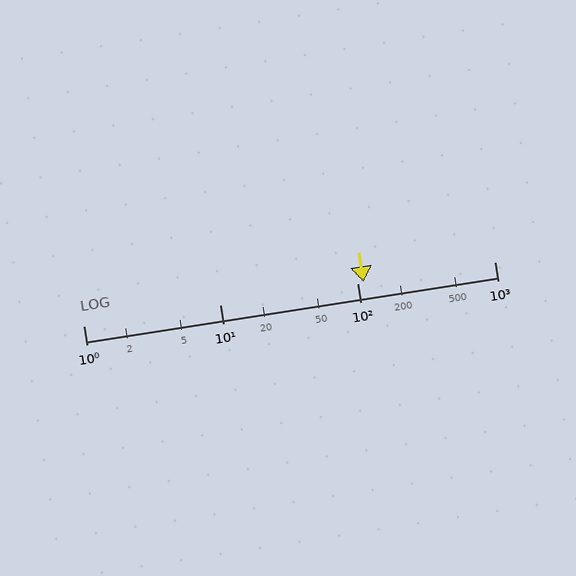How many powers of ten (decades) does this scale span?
The scale spans 3 decades, from 1 to 1000.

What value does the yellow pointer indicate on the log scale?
The pointer indicates approximately 110.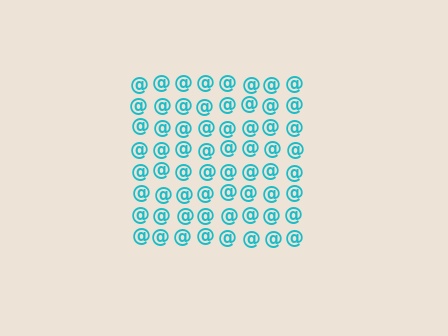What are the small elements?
The small elements are at signs.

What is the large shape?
The large shape is a square.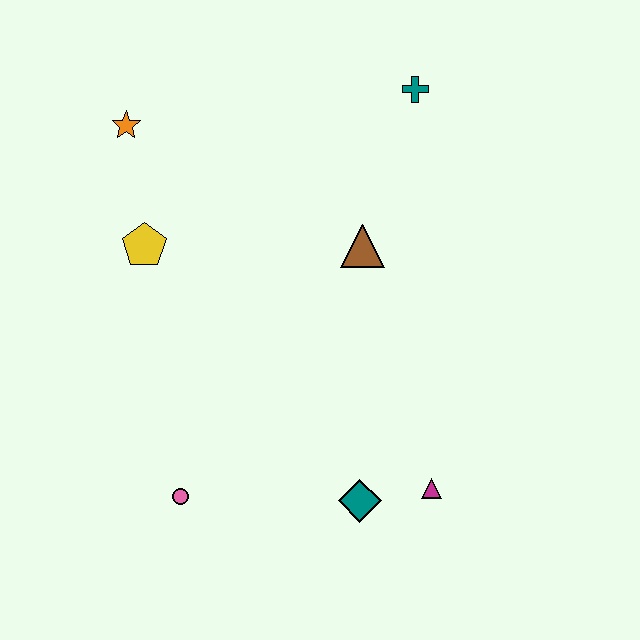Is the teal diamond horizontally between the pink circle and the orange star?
No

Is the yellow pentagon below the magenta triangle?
No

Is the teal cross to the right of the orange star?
Yes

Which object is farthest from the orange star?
The magenta triangle is farthest from the orange star.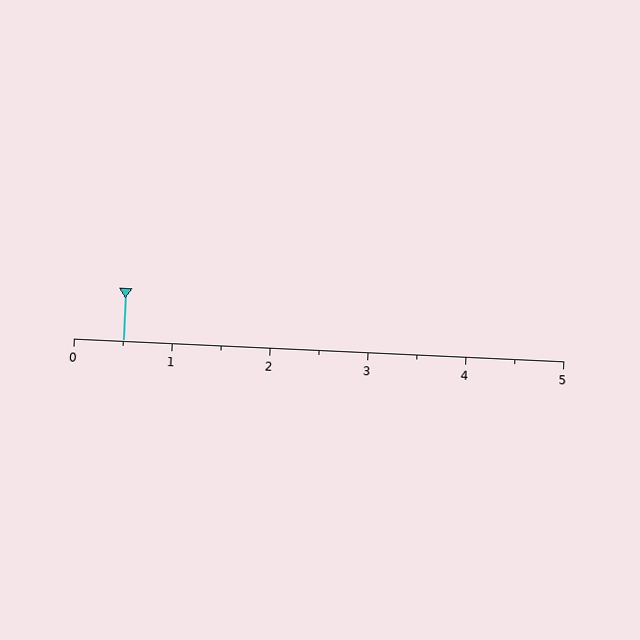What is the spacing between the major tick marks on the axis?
The major ticks are spaced 1 apart.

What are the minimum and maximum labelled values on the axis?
The axis runs from 0 to 5.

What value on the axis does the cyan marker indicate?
The marker indicates approximately 0.5.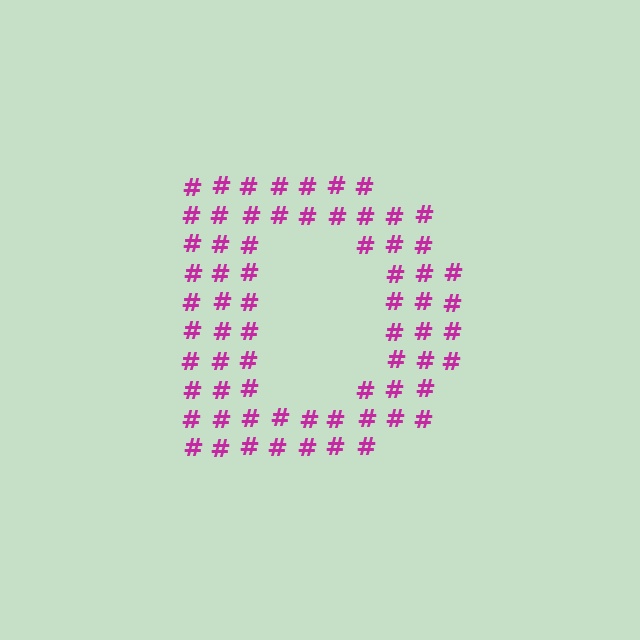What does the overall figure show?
The overall figure shows the letter D.